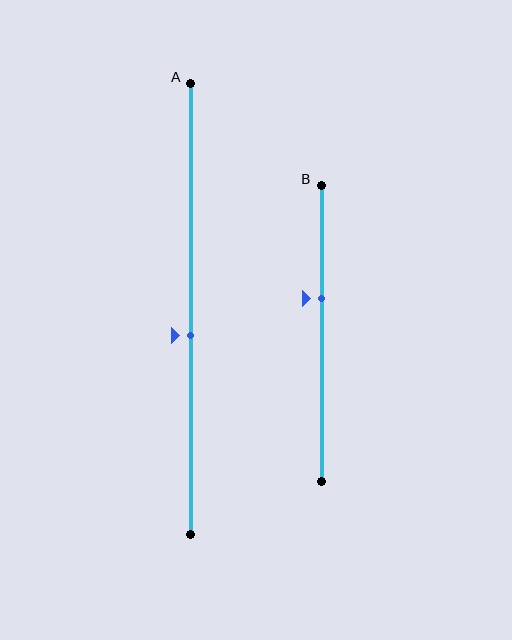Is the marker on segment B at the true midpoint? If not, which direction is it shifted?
No, the marker on segment B is shifted upward by about 12% of the segment length.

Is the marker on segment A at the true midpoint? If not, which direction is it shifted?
No, the marker on segment A is shifted downward by about 6% of the segment length.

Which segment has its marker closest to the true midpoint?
Segment A has its marker closest to the true midpoint.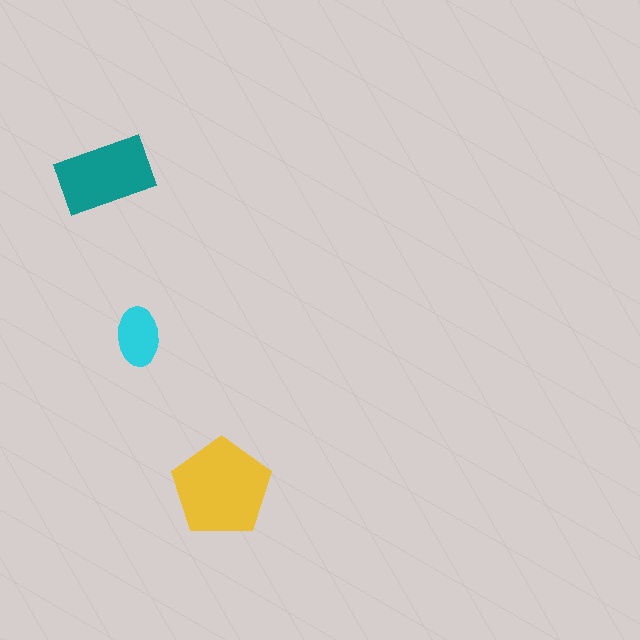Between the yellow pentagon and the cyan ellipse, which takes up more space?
The yellow pentagon.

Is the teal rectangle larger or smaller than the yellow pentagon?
Smaller.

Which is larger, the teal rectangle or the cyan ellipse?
The teal rectangle.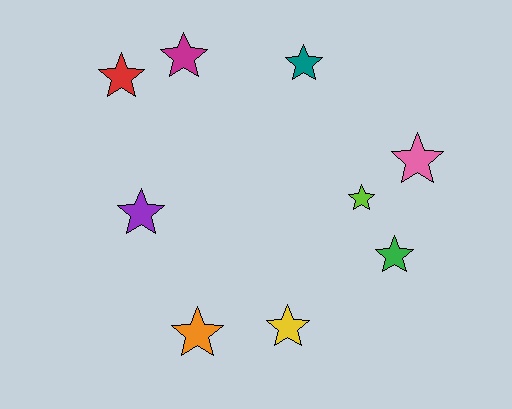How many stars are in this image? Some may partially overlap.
There are 9 stars.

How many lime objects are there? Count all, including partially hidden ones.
There is 1 lime object.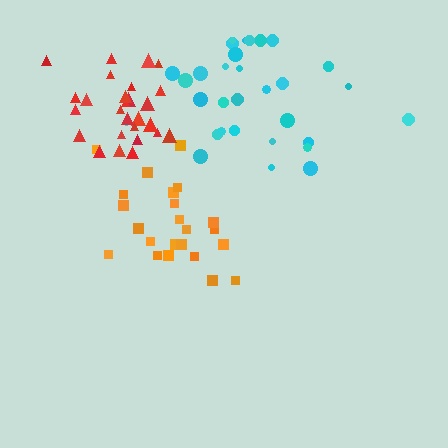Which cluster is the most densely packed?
Red.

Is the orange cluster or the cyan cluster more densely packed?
Orange.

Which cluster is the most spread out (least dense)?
Cyan.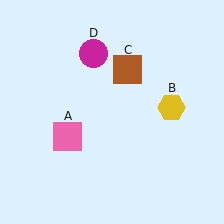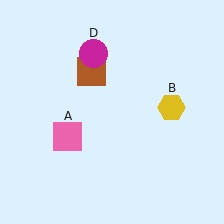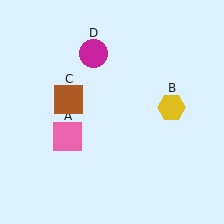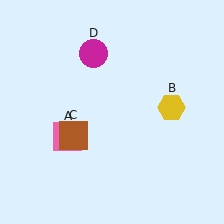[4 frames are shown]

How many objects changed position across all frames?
1 object changed position: brown square (object C).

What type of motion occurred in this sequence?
The brown square (object C) rotated counterclockwise around the center of the scene.